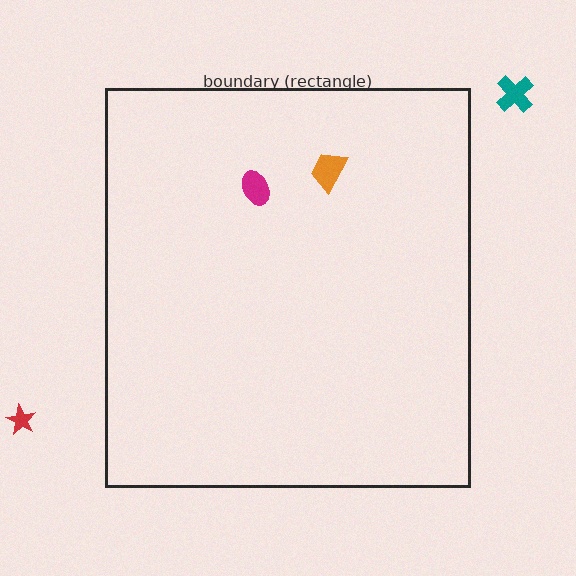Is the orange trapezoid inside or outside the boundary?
Inside.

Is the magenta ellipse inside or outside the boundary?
Inside.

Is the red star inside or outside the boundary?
Outside.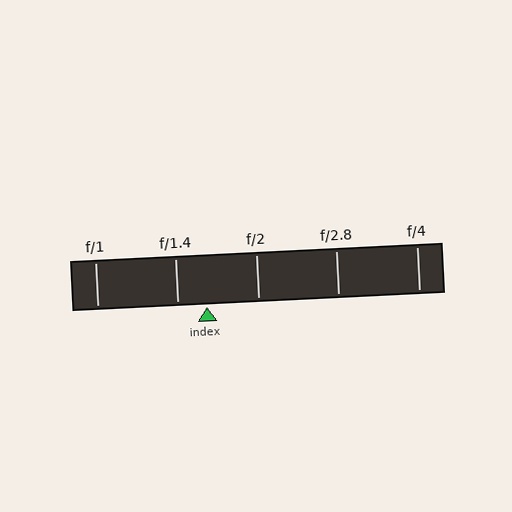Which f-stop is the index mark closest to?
The index mark is closest to f/1.4.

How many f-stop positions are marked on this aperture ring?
There are 5 f-stop positions marked.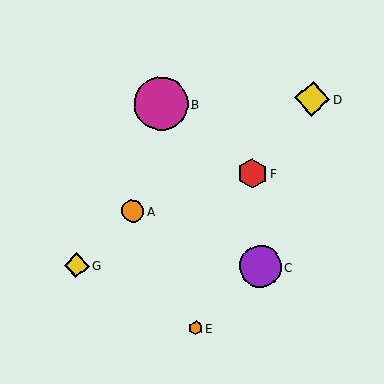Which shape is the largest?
The magenta circle (labeled B) is the largest.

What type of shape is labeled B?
Shape B is a magenta circle.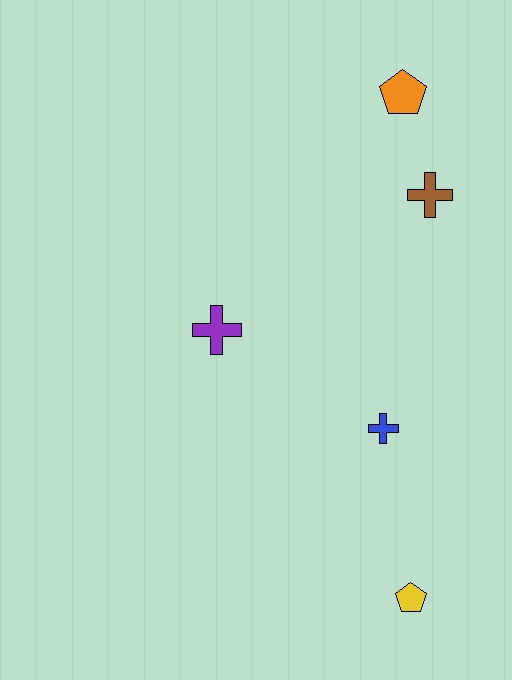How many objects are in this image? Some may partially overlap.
There are 5 objects.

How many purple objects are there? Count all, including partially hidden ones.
There is 1 purple object.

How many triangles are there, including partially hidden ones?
There are no triangles.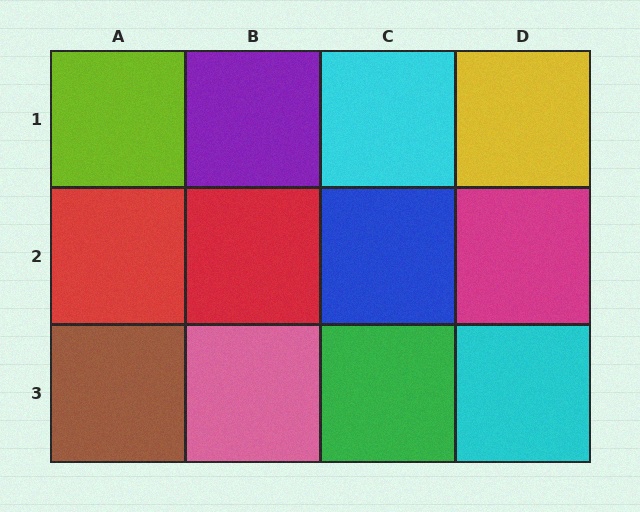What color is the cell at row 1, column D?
Yellow.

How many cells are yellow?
1 cell is yellow.